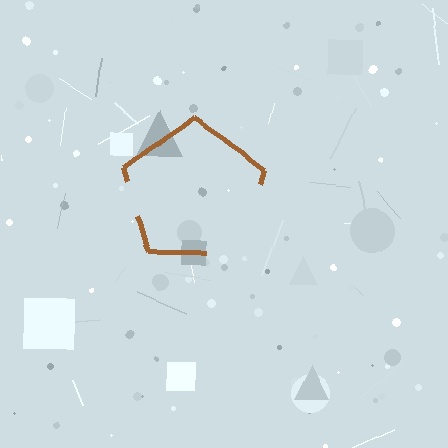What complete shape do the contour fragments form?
The contour fragments form a pentagon.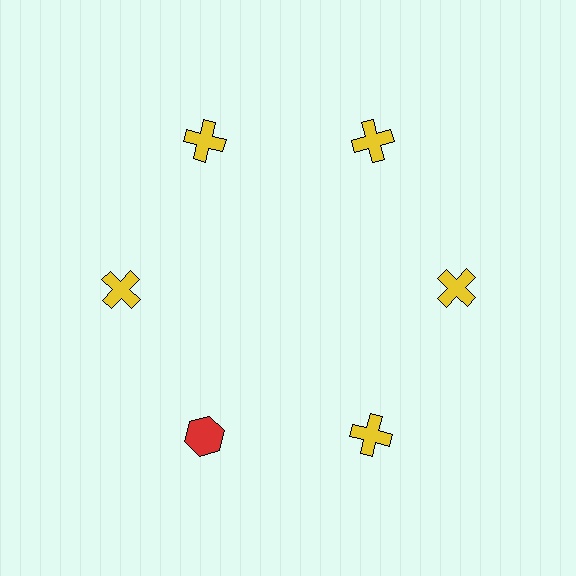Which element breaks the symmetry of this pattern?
The red hexagon at roughly the 7 o'clock position breaks the symmetry. All other shapes are yellow crosses.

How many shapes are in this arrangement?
There are 6 shapes arranged in a ring pattern.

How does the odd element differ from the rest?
It differs in both color (red instead of yellow) and shape (hexagon instead of cross).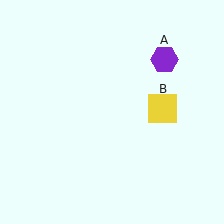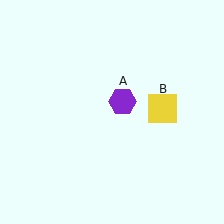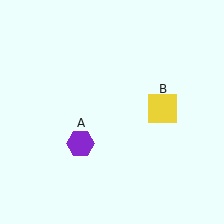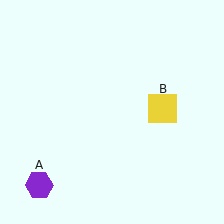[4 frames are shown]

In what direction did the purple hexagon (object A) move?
The purple hexagon (object A) moved down and to the left.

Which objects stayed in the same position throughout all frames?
Yellow square (object B) remained stationary.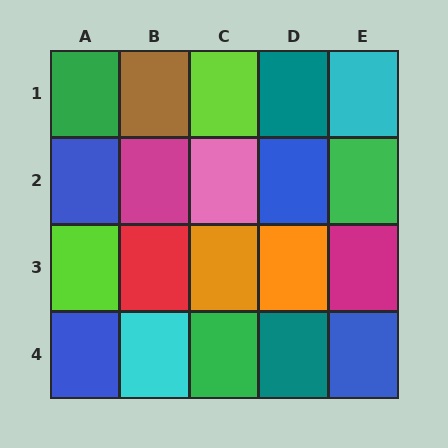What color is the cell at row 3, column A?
Lime.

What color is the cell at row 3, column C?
Orange.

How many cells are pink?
1 cell is pink.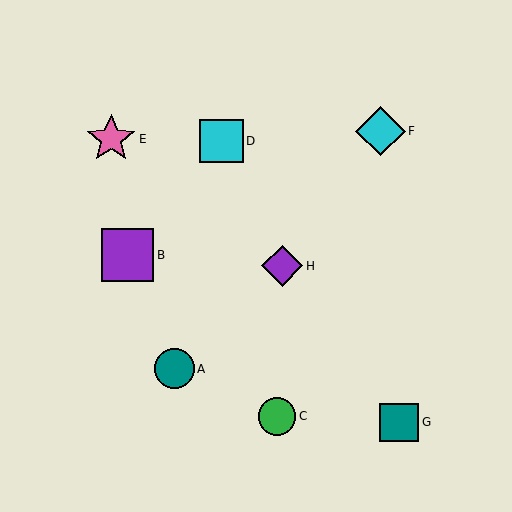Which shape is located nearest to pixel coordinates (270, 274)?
The purple diamond (labeled H) at (282, 266) is nearest to that location.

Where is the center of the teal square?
The center of the teal square is at (399, 422).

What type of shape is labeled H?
Shape H is a purple diamond.